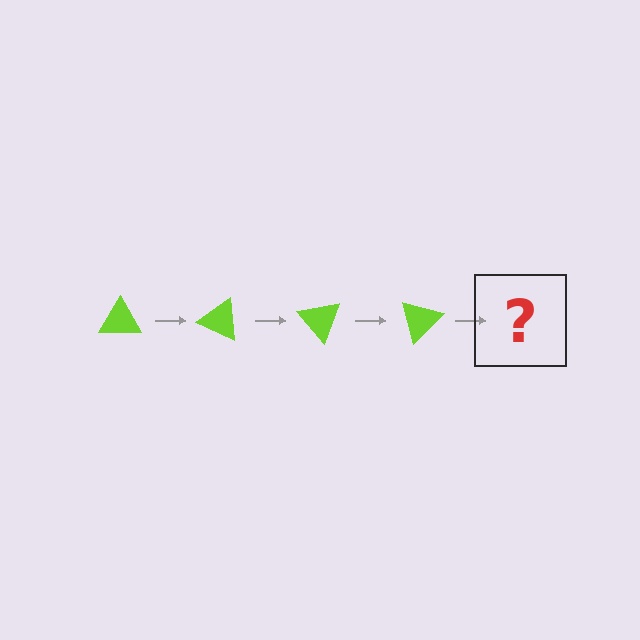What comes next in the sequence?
The next element should be a lime triangle rotated 100 degrees.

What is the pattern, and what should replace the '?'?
The pattern is that the triangle rotates 25 degrees each step. The '?' should be a lime triangle rotated 100 degrees.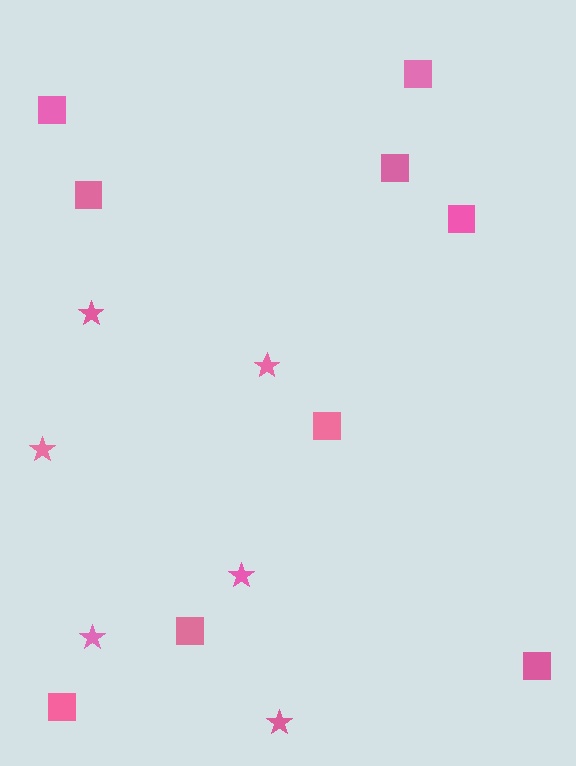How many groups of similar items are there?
There are 2 groups: one group of stars (6) and one group of squares (9).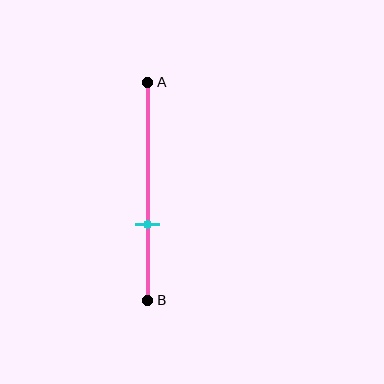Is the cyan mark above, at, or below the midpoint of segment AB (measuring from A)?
The cyan mark is below the midpoint of segment AB.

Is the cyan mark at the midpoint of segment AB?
No, the mark is at about 65% from A, not at the 50% midpoint.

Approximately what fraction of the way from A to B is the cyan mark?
The cyan mark is approximately 65% of the way from A to B.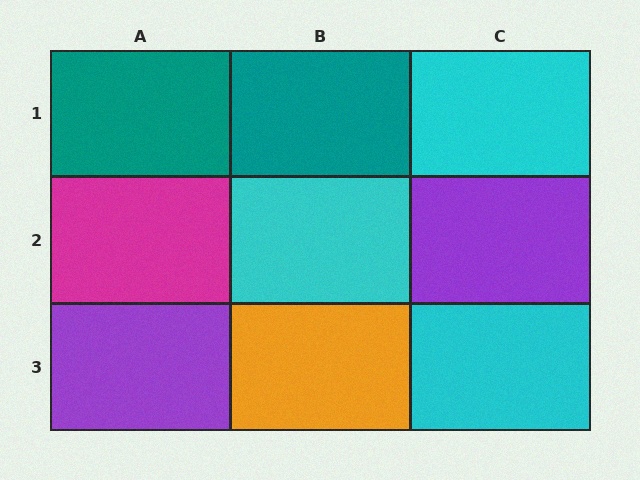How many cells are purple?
2 cells are purple.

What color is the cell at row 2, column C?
Purple.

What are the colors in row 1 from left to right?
Teal, teal, cyan.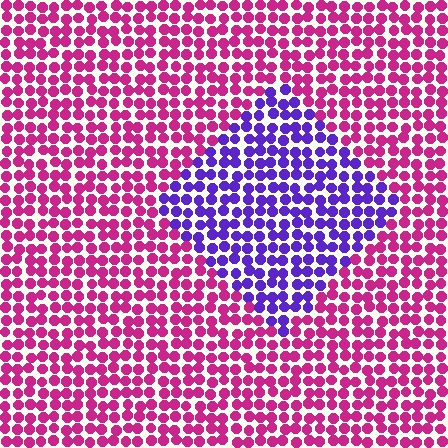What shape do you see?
I see a diamond.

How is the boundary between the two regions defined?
The boundary is defined purely by a slight shift in hue (about 62 degrees). Spacing, size, and orientation are identical on both sides.